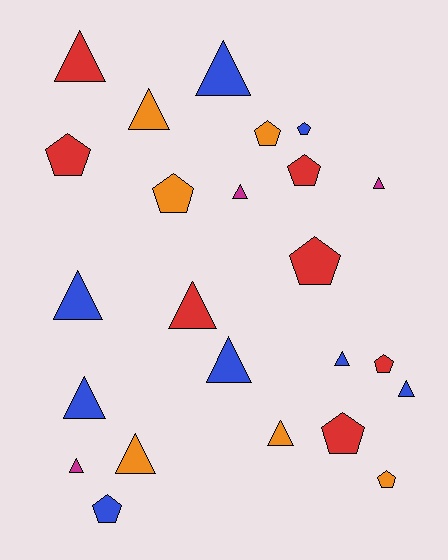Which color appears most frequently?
Blue, with 8 objects.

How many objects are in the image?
There are 24 objects.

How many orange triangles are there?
There are 3 orange triangles.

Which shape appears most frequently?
Triangle, with 14 objects.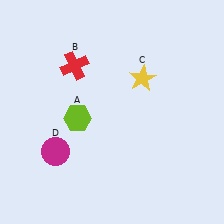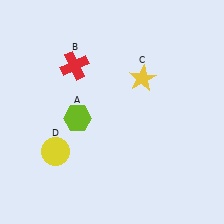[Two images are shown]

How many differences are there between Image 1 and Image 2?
There is 1 difference between the two images.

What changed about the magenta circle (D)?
In Image 1, D is magenta. In Image 2, it changed to yellow.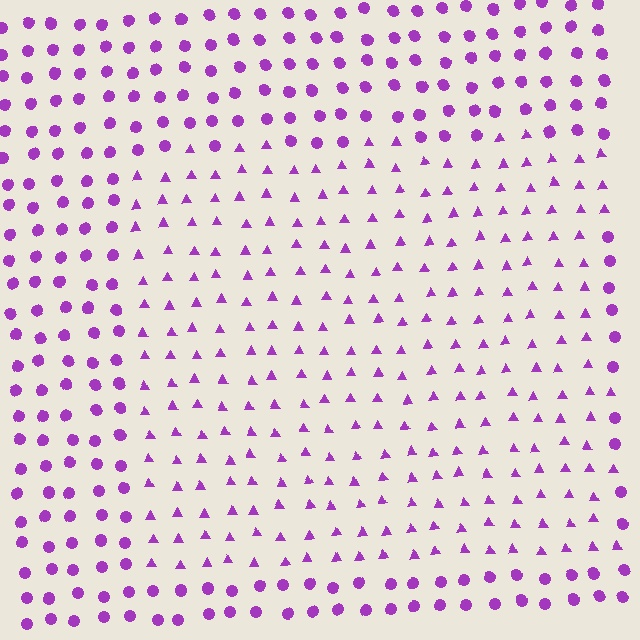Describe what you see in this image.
The image is filled with small purple elements arranged in a uniform grid. A rectangle-shaped region contains triangles, while the surrounding area contains circles. The boundary is defined purely by the change in element shape.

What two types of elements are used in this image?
The image uses triangles inside the rectangle region and circles outside it.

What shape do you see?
I see a rectangle.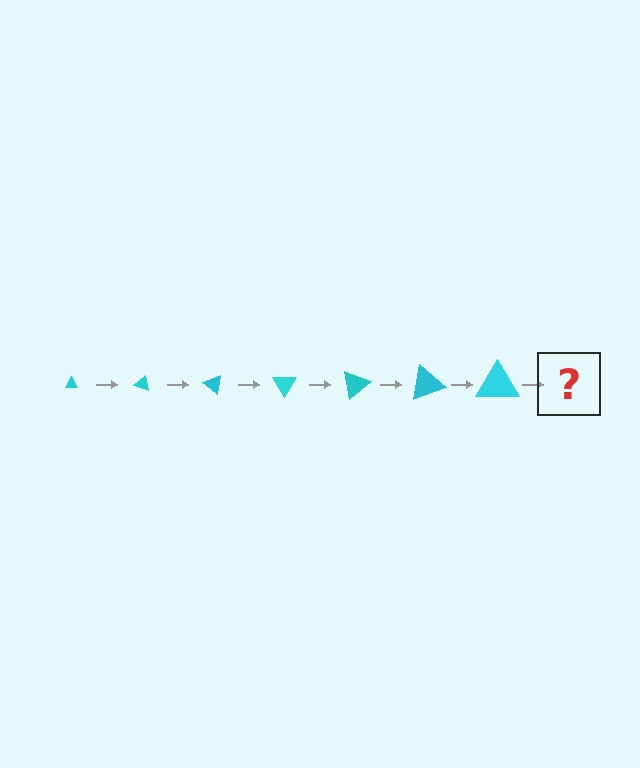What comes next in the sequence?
The next element should be a triangle, larger than the previous one and rotated 140 degrees from the start.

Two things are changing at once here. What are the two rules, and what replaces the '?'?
The two rules are that the triangle grows larger each step and it rotates 20 degrees each step. The '?' should be a triangle, larger than the previous one and rotated 140 degrees from the start.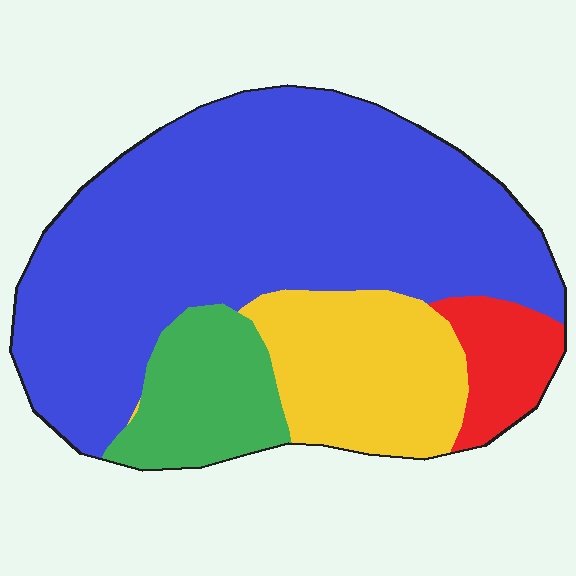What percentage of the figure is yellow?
Yellow covers roughly 20% of the figure.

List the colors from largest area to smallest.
From largest to smallest: blue, yellow, green, red.